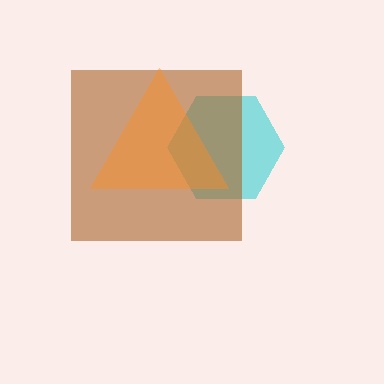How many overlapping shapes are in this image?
There are 3 overlapping shapes in the image.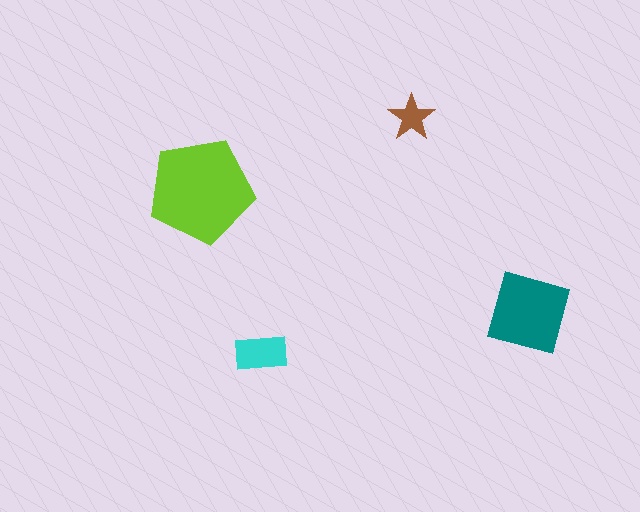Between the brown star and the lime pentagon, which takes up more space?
The lime pentagon.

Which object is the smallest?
The brown star.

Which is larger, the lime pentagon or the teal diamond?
The lime pentagon.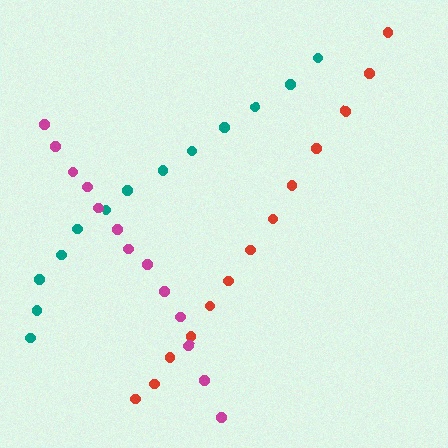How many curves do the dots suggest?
There are 3 distinct paths.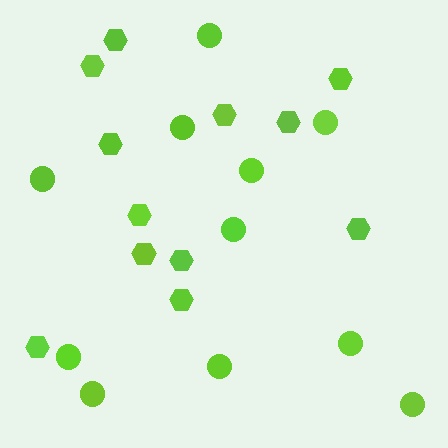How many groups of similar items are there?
There are 2 groups: one group of circles (11) and one group of hexagons (12).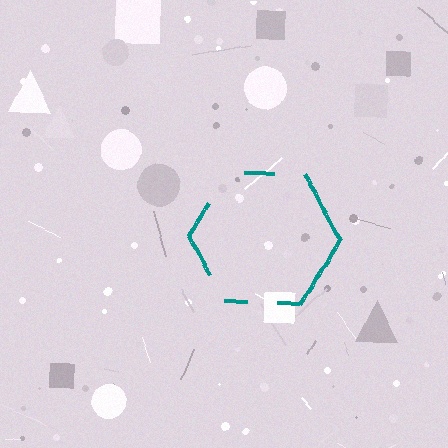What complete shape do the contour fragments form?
The contour fragments form a hexagon.